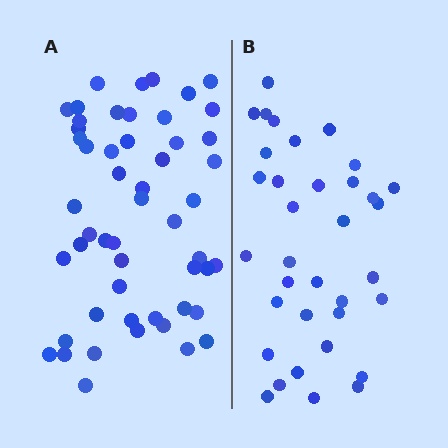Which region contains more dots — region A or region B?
Region A (the left region) has more dots.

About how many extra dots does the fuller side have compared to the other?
Region A has approximately 15 more dots than region B.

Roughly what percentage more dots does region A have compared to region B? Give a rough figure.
About 50% more.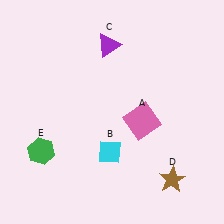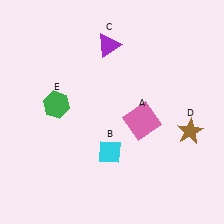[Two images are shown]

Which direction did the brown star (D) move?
The brown star (D) moved up.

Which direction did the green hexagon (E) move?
The green hexagon (E) moved up.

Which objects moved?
The objects that moved are: the brown star (D), the green hexagon (E).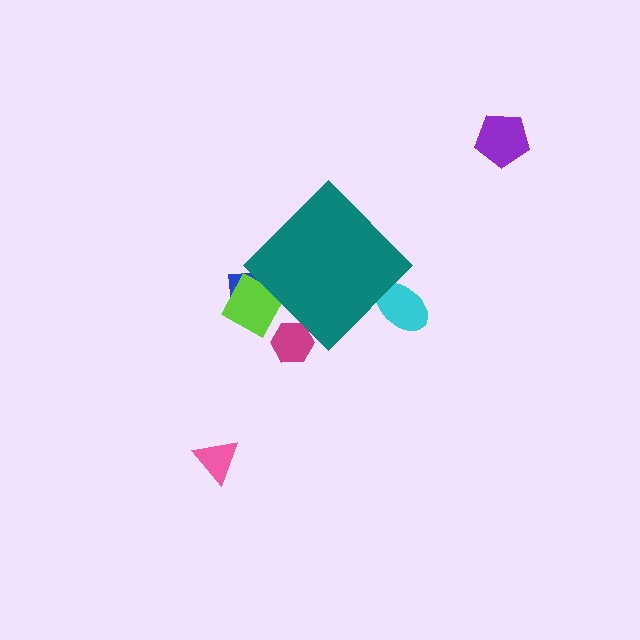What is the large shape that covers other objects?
A teal diamond.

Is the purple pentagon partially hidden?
No, the purple pentagon is fully visible.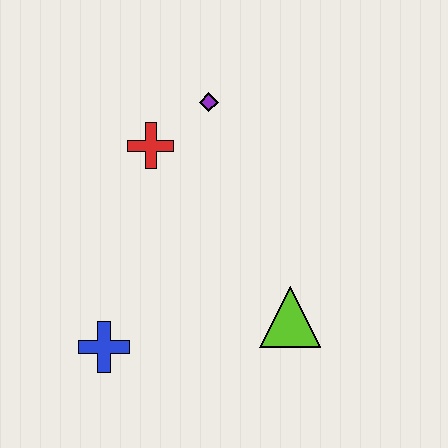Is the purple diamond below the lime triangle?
No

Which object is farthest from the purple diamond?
The blue cross is farthest from the purple diamond.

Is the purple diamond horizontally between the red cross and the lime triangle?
Yes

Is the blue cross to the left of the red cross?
Yes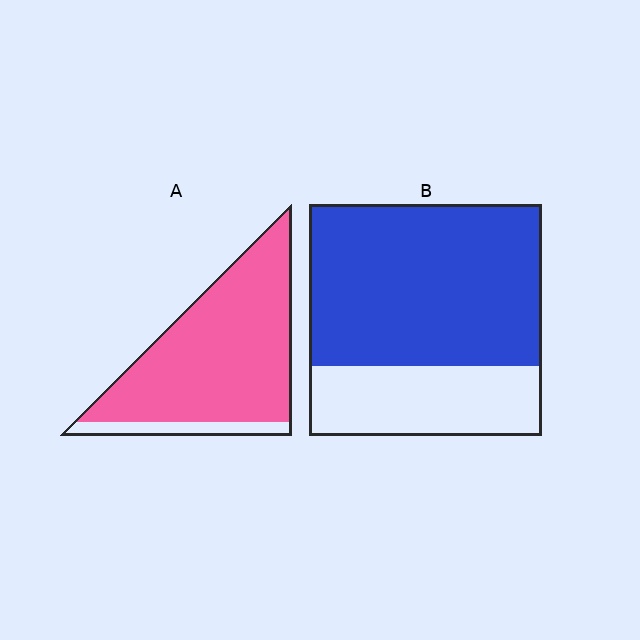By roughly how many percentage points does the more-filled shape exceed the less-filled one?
By roughly 20 percentage points (A over B).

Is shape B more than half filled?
Yes.